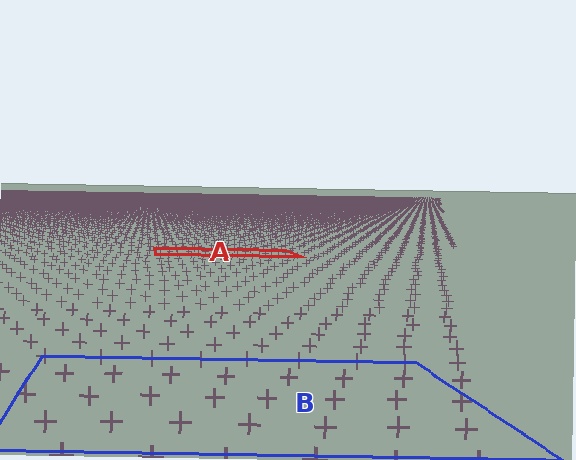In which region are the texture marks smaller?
The texture marks are smaller in region A, because it is farther away.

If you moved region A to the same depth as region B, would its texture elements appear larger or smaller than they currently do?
They would appear larger. At a closer depth, the same texture elements are projected at a bigger on-screen size.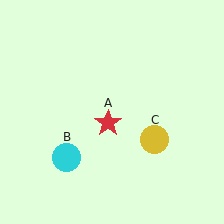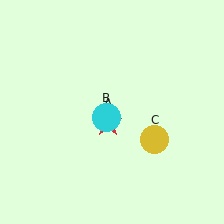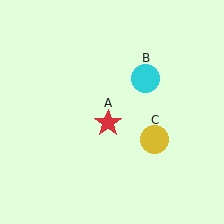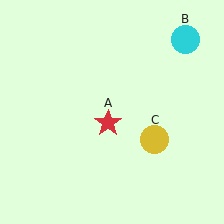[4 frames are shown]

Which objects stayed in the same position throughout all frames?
Red star (object A) and yellow circle (object C) remained stationary.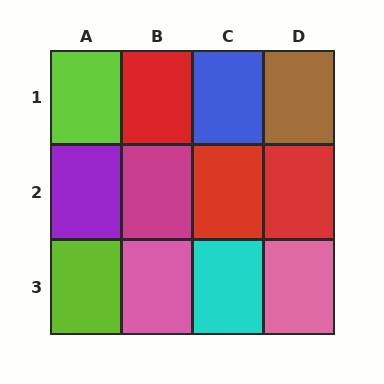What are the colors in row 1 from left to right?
Lime, red, blue, brown.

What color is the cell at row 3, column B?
Pink.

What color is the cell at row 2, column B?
Magenta.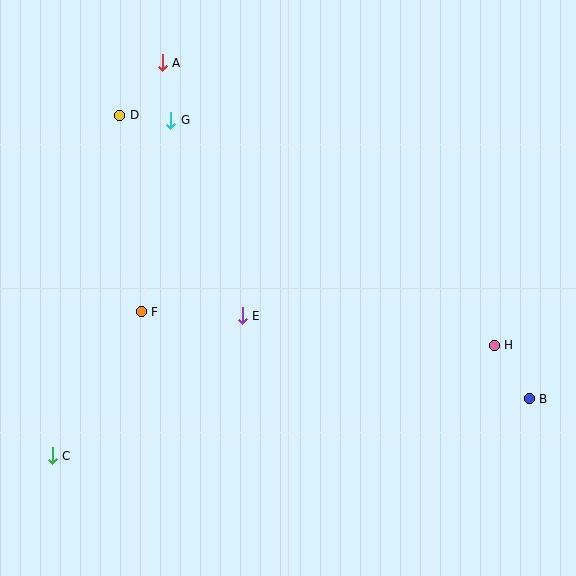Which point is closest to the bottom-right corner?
Point B is closest to the bottom-right corner.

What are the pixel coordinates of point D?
Point D is at (120, 115).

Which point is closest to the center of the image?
Point E at (242, 316) is closest to the center.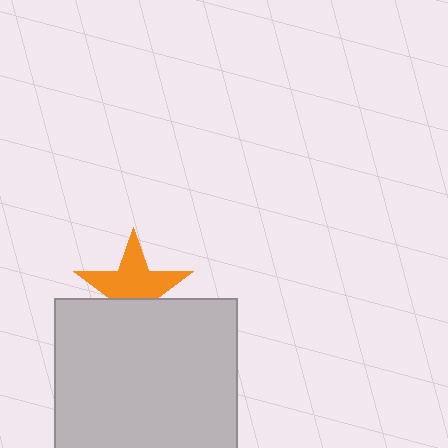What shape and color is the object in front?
The object in front is a light gray square.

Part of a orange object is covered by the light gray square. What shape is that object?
It is a star.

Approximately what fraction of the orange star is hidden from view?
Roughly 37% of the orange star is hidden behind the light gray square.